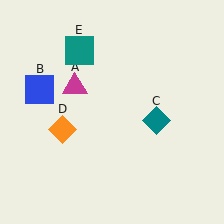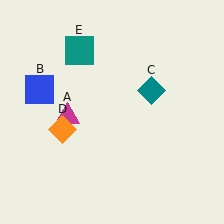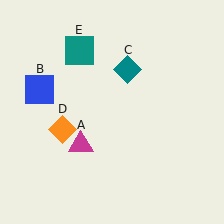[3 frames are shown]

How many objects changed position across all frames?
2 objects changed position: magenta triangle (object A), teal diamond (object C).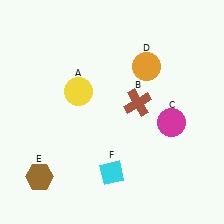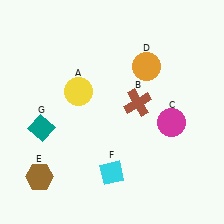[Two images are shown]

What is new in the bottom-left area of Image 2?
A teal diamond (G) was added in the bottom-left area of Image 2.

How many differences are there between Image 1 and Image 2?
There is 1 difference between the two images.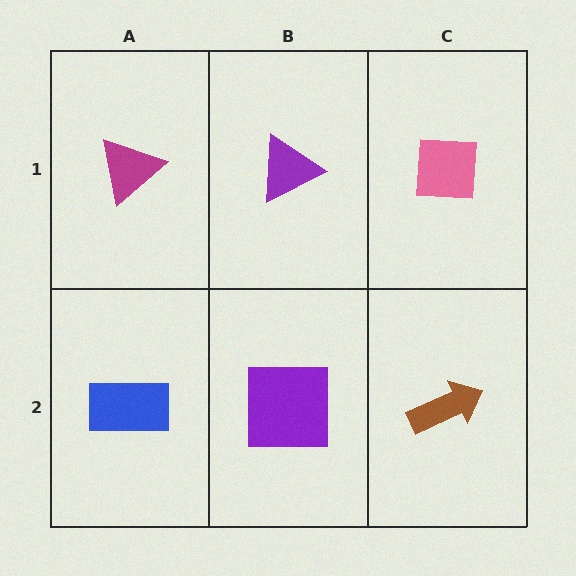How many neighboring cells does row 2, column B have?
3.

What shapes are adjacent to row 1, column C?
A brown arrow (row 2, column C), a purple triangle (row 1, column B).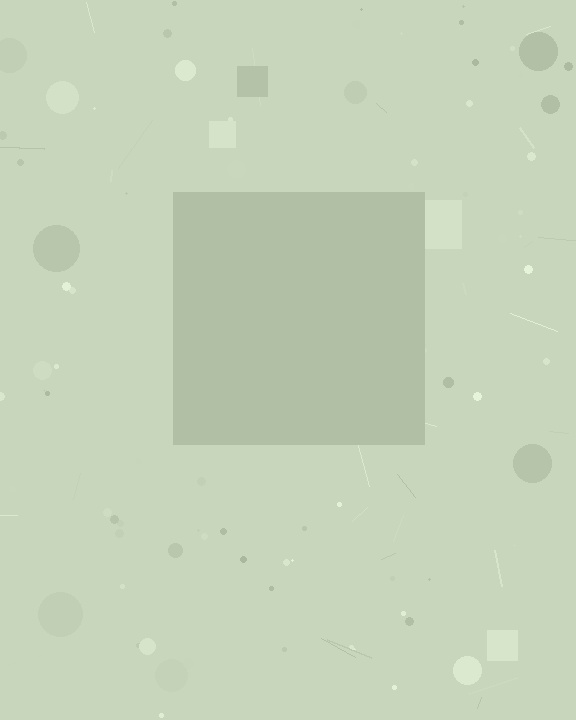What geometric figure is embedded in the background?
A square is embedded in the background.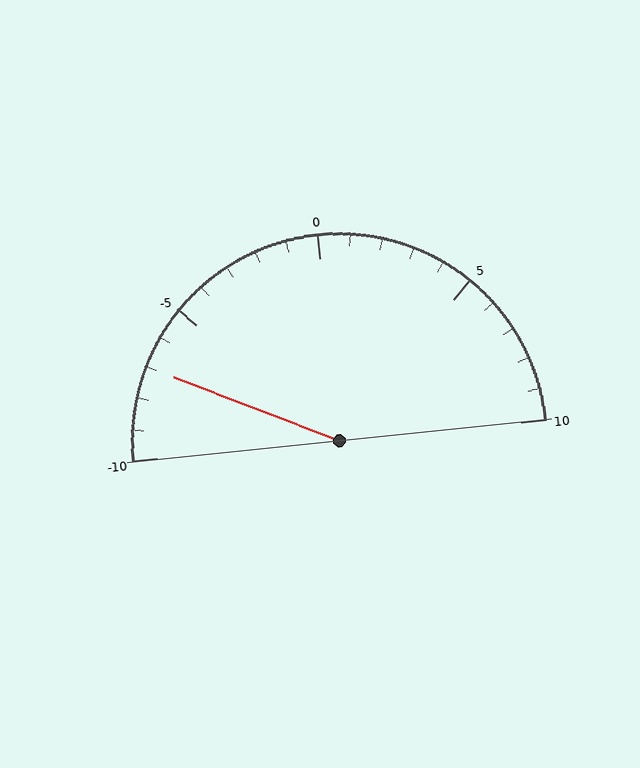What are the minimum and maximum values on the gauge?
The gauge ranges from -10 to 10.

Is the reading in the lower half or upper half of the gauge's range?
The reading is in the lower half of the range (-10 to 10).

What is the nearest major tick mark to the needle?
The nearest major tick mark is -5.